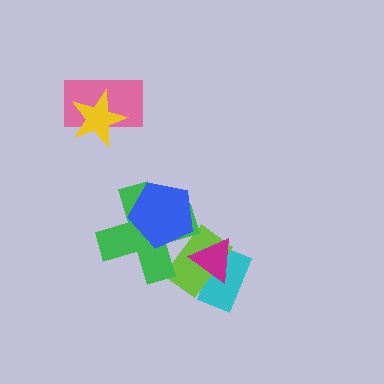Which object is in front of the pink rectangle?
The yellow star is in front of the pink rectangle.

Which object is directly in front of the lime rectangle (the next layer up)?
The green cross is directly in front of the lime rectangle.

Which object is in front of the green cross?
The blue pentagon is in front of the green cross.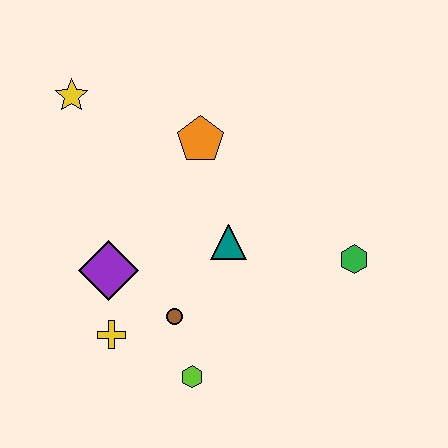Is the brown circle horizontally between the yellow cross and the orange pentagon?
Yes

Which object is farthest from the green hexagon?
The yellow star is farthest from the green hexagon.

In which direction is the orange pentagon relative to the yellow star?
The orange pentagon is to the right of the yellow star.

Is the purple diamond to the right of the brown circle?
No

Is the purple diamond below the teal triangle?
Yes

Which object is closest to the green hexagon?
The teal triangle is closest to the green hexagon.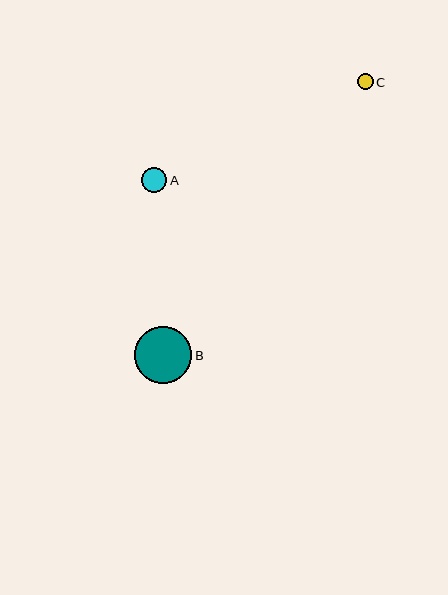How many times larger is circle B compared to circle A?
Circle B is approximately 2.3 times the size of circle A.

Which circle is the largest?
Circle B is the largest with a size of approximately 57 pixels.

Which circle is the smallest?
Circle C is the smallest with a size of approximately 16 pixels.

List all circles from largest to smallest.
From largest to smallest: B, A, C.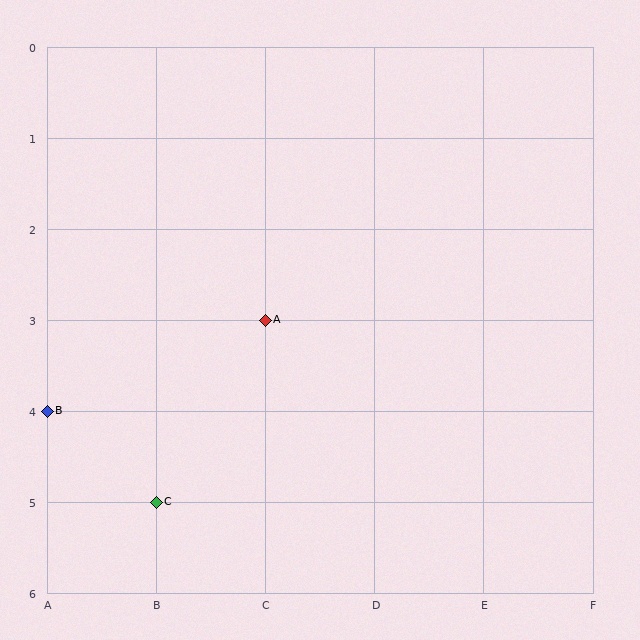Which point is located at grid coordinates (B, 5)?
Point C is at (B, 5).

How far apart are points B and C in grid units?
Points B and C are 1 column and 1 row apart (about 1.4 grid units diagonally).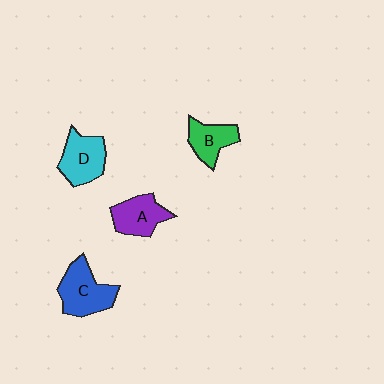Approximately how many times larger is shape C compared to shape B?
Approximately 1.5 times.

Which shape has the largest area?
Shape C (blue).